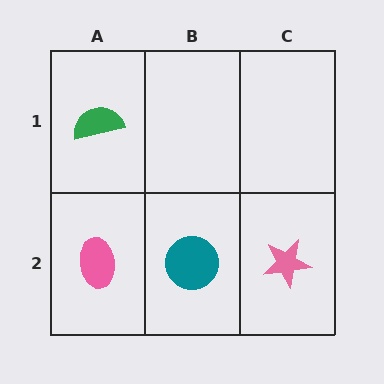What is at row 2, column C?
A pink star.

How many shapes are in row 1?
1 shape.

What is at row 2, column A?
A pink ellipse.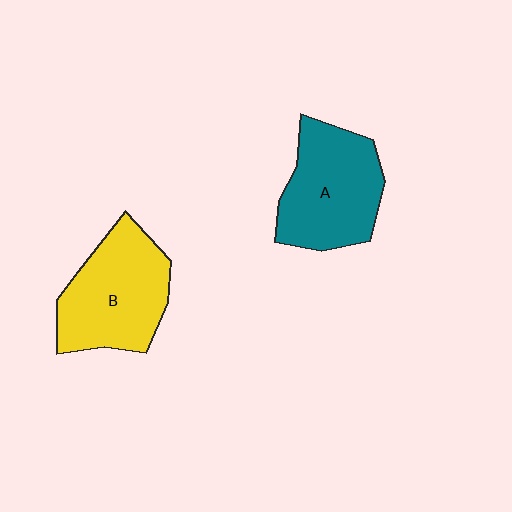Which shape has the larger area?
Shape B (yellow).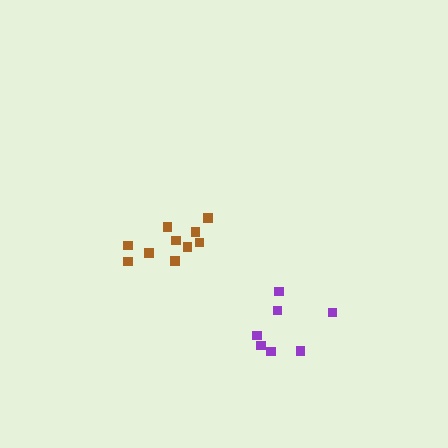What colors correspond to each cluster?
The clusters are colored: brown, purple.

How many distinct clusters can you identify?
There are 2 distinct clusters.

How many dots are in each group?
Group 1: 10 dots, Group 2: 7 dots (17 total).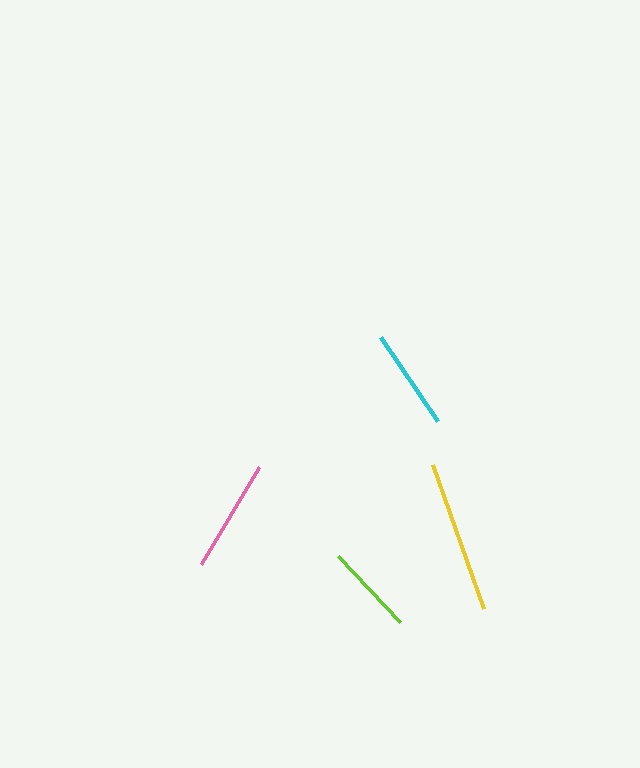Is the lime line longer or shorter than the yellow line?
The yellow line is longer than the lime line.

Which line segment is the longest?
The yellow line is the longest at approximately 153 pixels.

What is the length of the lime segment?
The lime segment is approximately 90 pixels long.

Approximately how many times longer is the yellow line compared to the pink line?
The yellow line is approximately 1.4 times the length of the pink line.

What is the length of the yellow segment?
The yellow segment is approximately 153 pixels long.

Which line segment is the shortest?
The lime line is the shortest at approximately 90 pixels.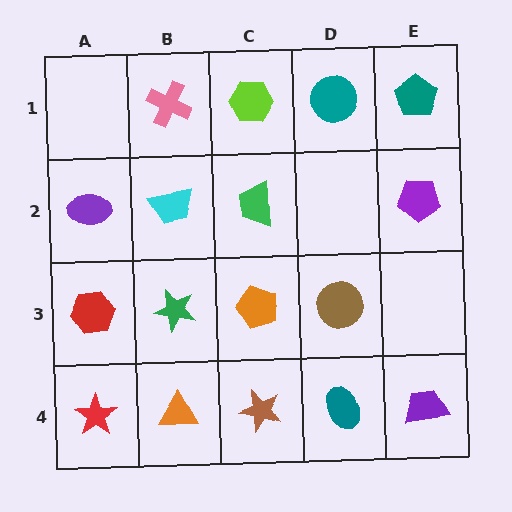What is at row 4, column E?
A purple trapezoid.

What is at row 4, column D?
A teal ellipse.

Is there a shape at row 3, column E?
No, that cell is empty.